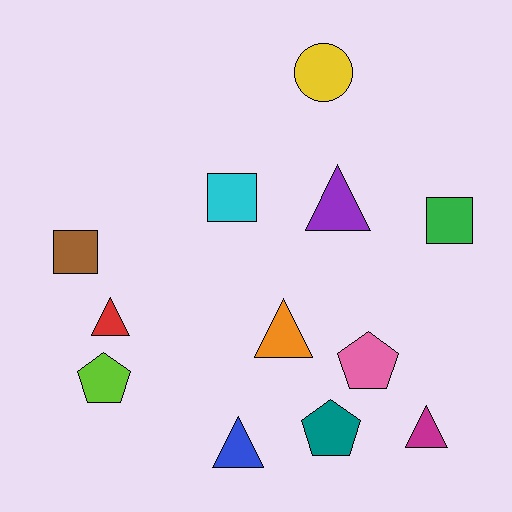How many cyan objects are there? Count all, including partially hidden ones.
There is 1 cyan object.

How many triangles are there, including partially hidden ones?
There are 5 triangles.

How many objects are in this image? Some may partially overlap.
There are 12 objects.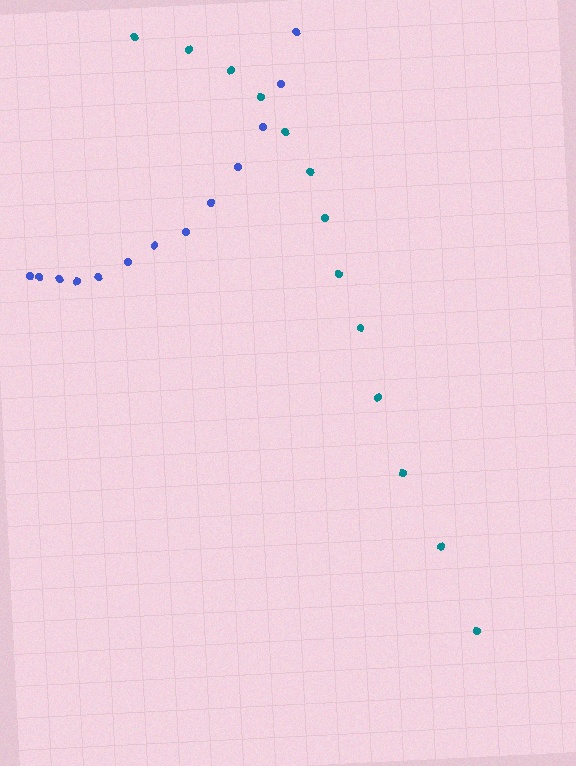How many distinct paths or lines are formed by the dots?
There are 2 distinct paths.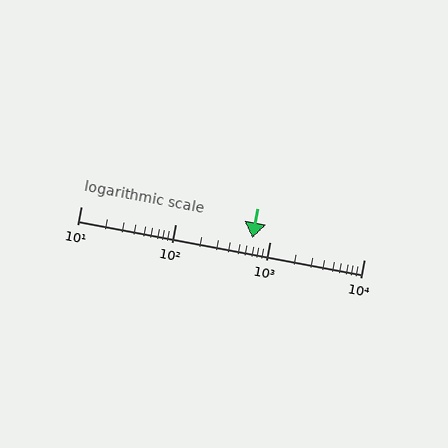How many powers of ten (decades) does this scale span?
The scale spans 3 decades, from 10 to 10000.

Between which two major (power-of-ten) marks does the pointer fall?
The pointer is between 100 and 1000.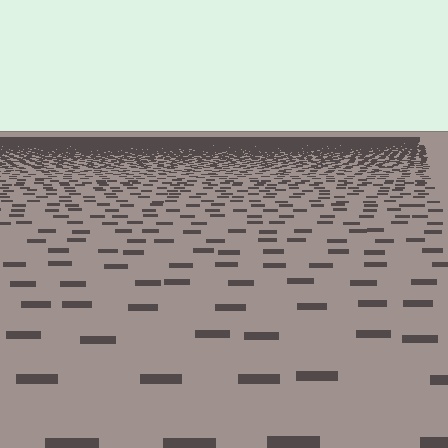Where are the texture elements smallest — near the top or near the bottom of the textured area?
Near the top.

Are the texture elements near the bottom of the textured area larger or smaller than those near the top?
Larger. Near the bottom, elements are closer to the viewer and appear at a bigger on-screen size.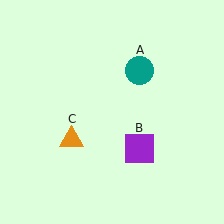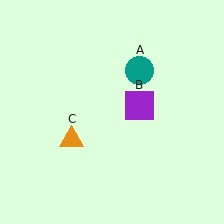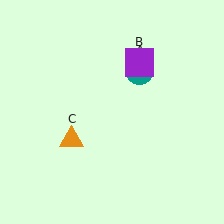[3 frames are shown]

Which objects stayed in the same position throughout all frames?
Teal circle (object A) and orange triangle (object C) remained stationary.